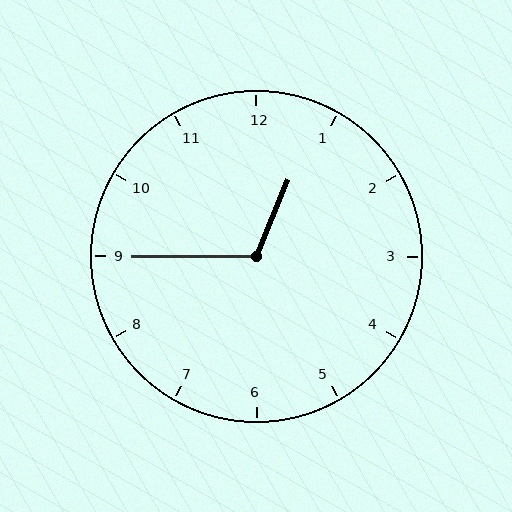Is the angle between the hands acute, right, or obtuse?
It is obtuse.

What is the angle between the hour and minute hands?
Approximately 112 degrees.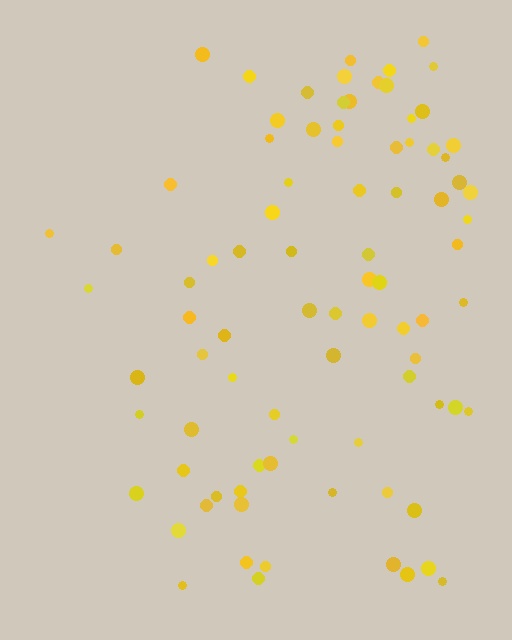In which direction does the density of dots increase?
From left to right, with the right side densest.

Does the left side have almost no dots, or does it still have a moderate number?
Still a moderate number, just noticeably fewer than the right.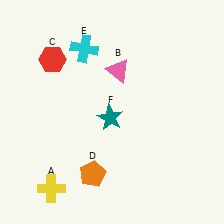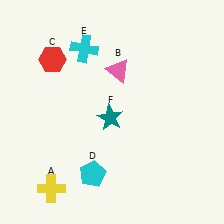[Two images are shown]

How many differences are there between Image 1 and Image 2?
There is 1 difference between the two images.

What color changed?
The pentagon (D) changed from orange in Image 1 to cyan in Image 2.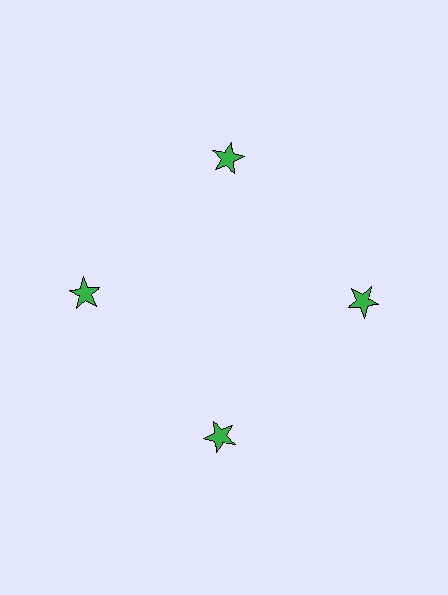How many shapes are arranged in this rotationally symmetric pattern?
There are 4 shapes, arranged in 4 groups of 1.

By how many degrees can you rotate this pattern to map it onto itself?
The pattern maps onto itself every 90 degrees of rotation.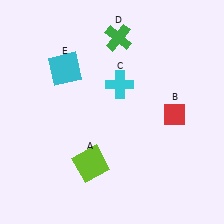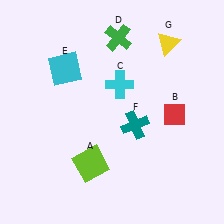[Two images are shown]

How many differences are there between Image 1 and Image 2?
There are 2 differences between the two images.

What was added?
A teal cross (F), a yellow triangle (G) were added in Image 2.